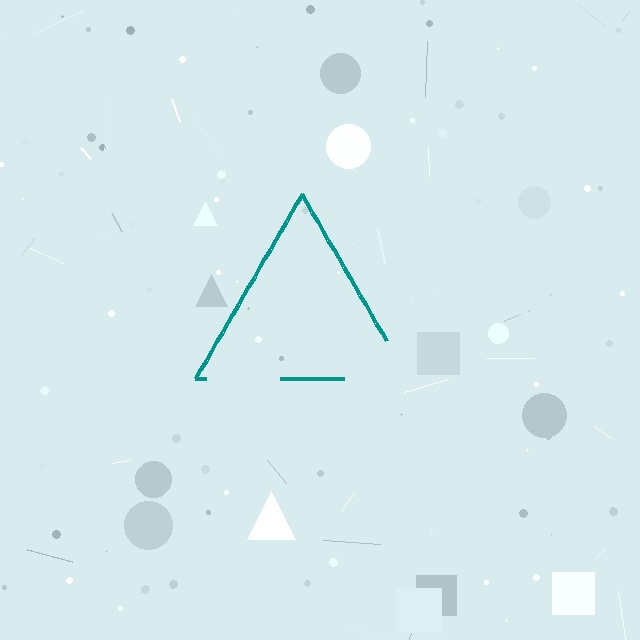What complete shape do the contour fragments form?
The contour fragments form a triangle.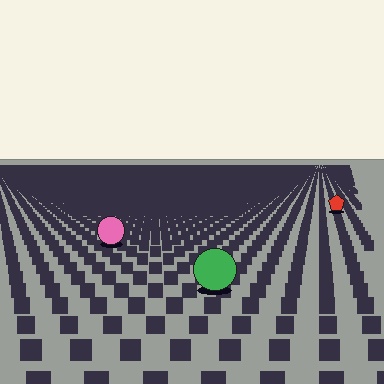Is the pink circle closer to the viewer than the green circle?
No. The green circle is closer — you can tell from the texture gradient: the ground texture is coarser near it.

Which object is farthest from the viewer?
The red pentagon is farthest from the viewer. It appears smaller and the ground texture around it is denser.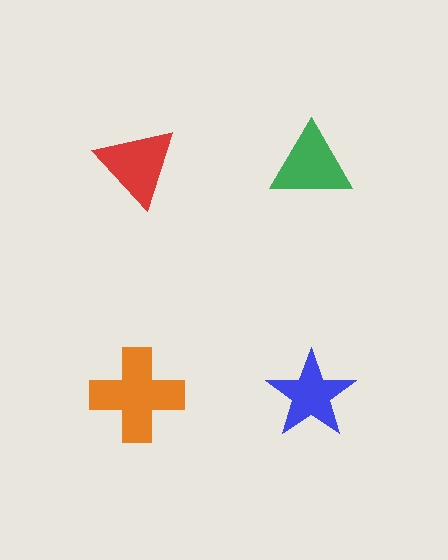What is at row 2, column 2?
A blue star.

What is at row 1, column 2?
A green triangle.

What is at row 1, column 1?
A red triangle.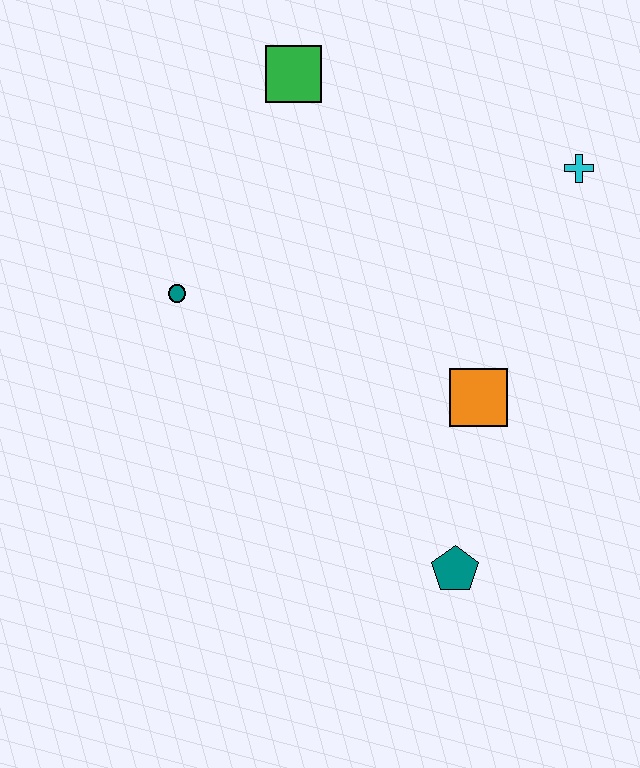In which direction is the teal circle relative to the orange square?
The teal circle is to the left of the orange square.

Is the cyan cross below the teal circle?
No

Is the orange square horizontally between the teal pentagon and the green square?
No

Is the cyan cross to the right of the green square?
Yes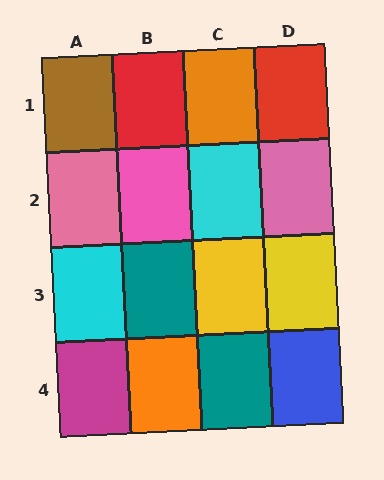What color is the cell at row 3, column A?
Cyan.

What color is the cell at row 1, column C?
Orange.